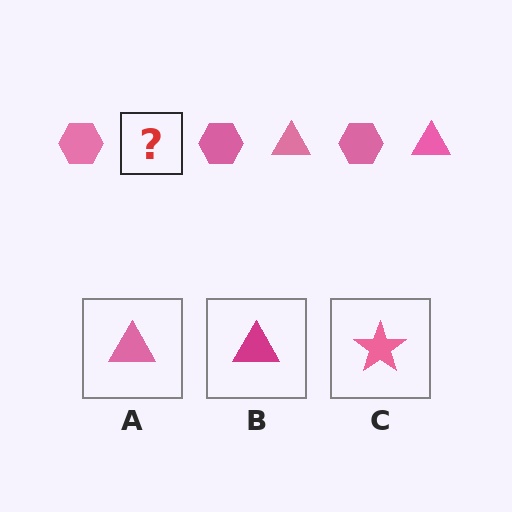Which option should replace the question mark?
Option A.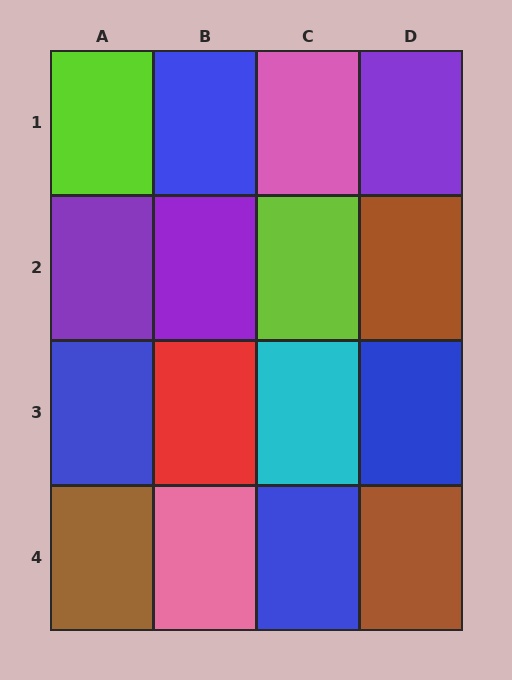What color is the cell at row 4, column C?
Blue.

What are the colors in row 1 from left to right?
Lime, blue, pink, purple.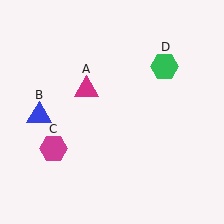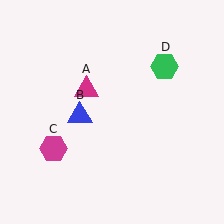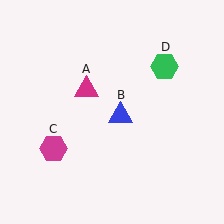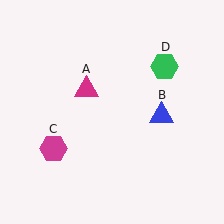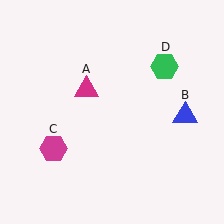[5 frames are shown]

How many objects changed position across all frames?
1 object changed position: blue triangle (object B).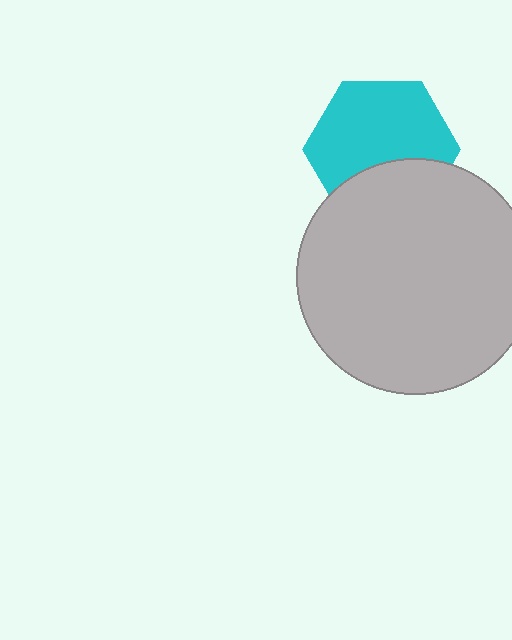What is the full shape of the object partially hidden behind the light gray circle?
The partially hidden object is a cyan hexagon.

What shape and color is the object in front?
The object in front is a light gray circle.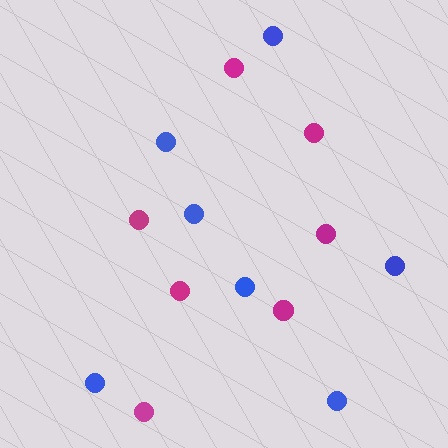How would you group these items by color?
There are 2 groups: one group of blue circles (7) and one group of magenta circles (7).